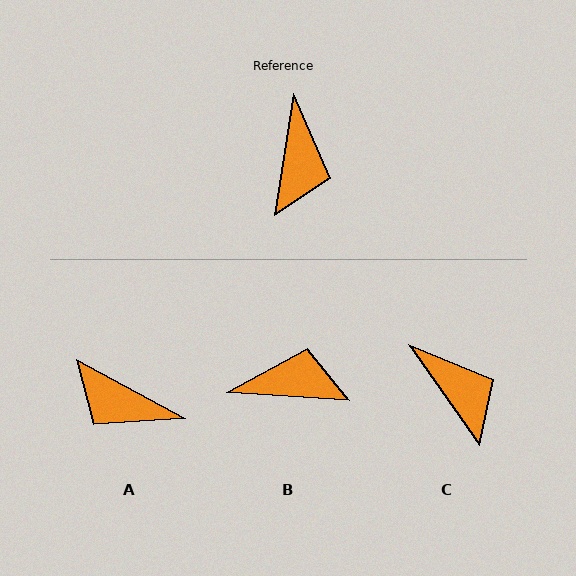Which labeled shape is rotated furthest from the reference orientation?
A, about 110 degrees away.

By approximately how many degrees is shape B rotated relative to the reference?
Approximately 95 degrees counter-clockwise.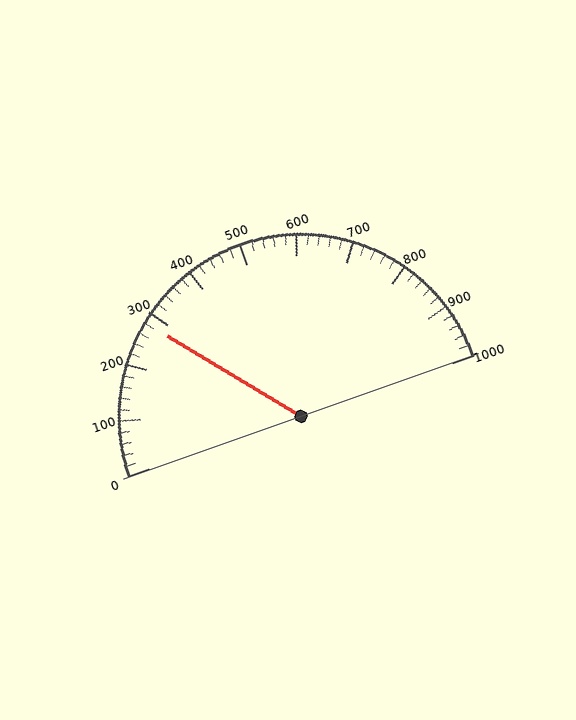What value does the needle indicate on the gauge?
The needle indicates approximately 280.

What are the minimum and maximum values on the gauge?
The gauge ranges from 0 to 1000.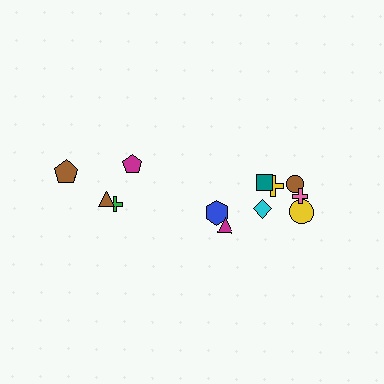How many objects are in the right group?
There are 8 objects.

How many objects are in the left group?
There are 4 objects.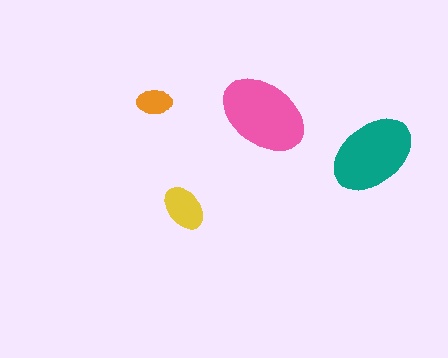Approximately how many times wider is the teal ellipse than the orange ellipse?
About 2.5 times wider.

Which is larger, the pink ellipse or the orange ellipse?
The pink one.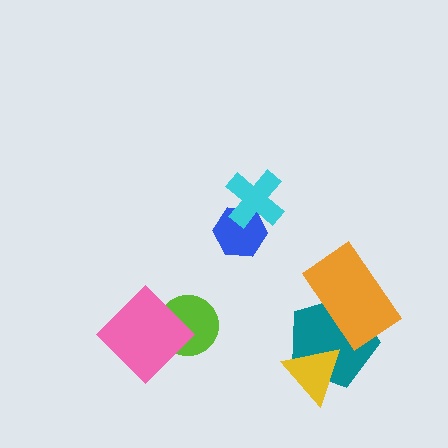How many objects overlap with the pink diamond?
1 object overlaps with the pink diamond.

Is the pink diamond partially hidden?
No, no other shape covers it.